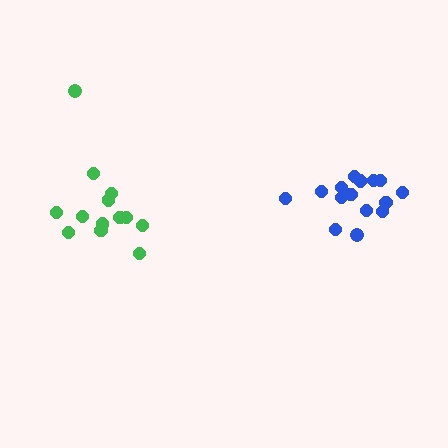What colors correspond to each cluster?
The clusters are colored: blue, green.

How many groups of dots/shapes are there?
There are 2 groups.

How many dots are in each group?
Group 1: 15 dots, Group 2: 13 dots (28 total).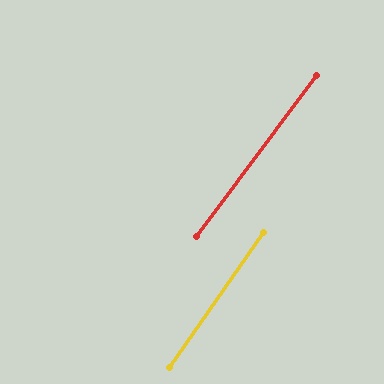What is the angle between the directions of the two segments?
Approximately 2 degrees.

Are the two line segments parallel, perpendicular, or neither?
Parallel — their directions differ by only 1.9°.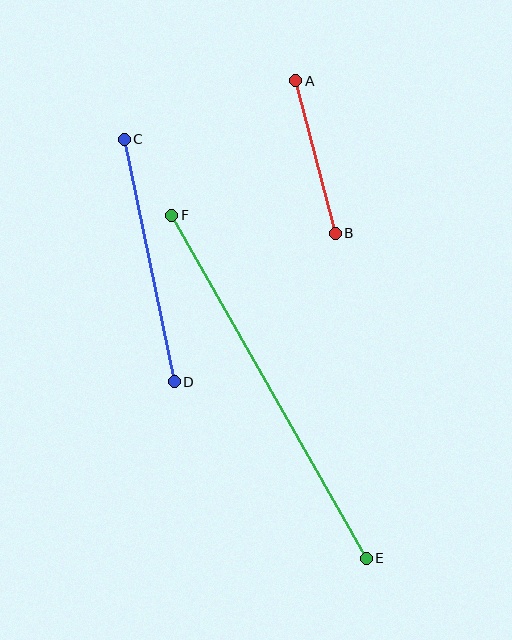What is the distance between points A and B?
The distance is approximately 158 pixels.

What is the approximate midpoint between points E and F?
The midpoint is at approximately (269, 387) pixels.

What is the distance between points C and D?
The distance is approximately 248 pixels.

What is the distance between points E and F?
The distance is approximately 395 pixels.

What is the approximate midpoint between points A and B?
The midpoint is at approximately (316, 157) pixels.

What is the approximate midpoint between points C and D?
The midpoint is at approximately (149, 261) pixels.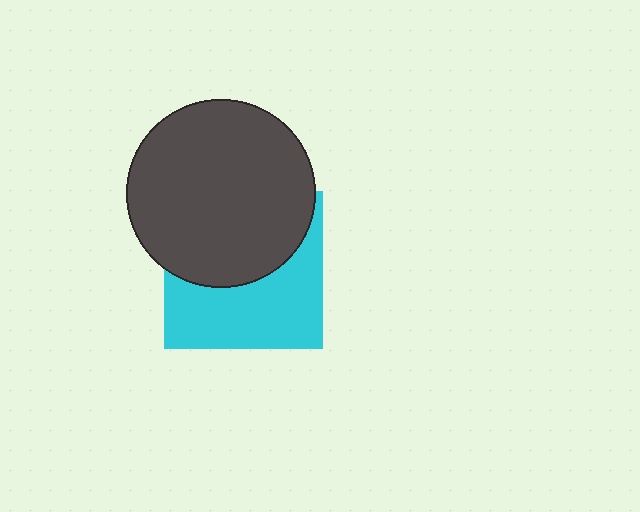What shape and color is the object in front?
The object in front is a dark gray circle.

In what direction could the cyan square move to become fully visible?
The cyan square could move down. That would shift it out from behind the dark gray circle entirely.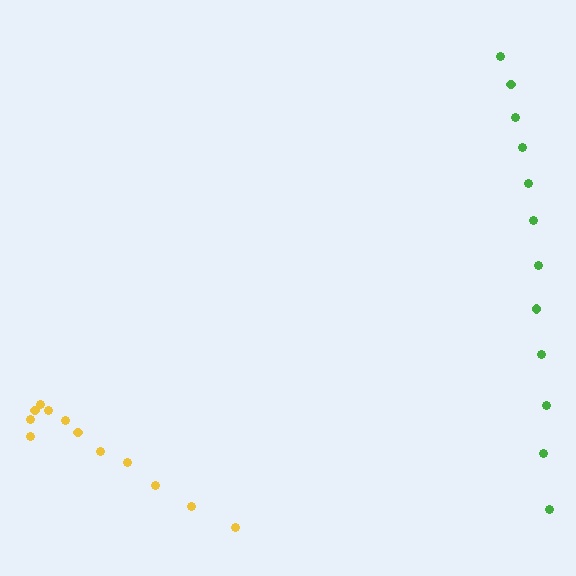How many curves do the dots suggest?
There are 2 distinct paths.